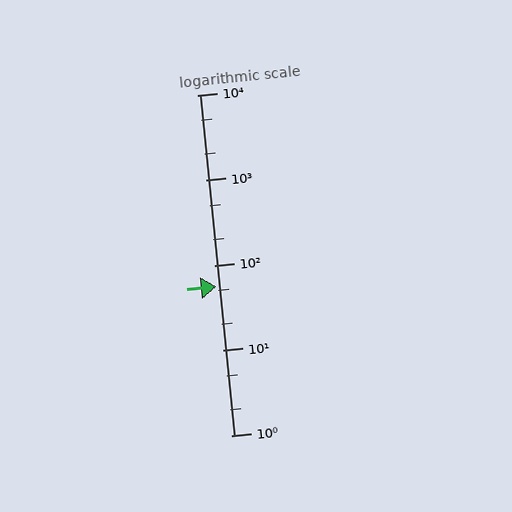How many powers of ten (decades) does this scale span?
The scale spans 4 decades, from 1 to 10000.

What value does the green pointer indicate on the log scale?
The pointer indicates approximately 56.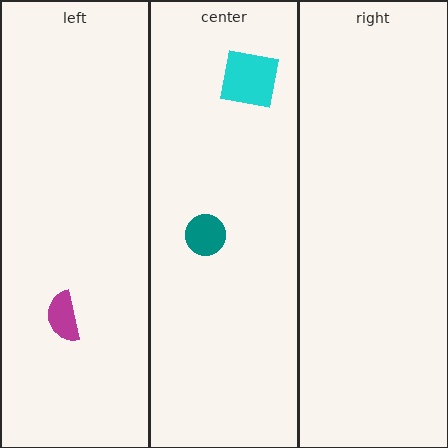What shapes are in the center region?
The cyan square, the teal circle.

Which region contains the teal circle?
The center region.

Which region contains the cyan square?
The center region.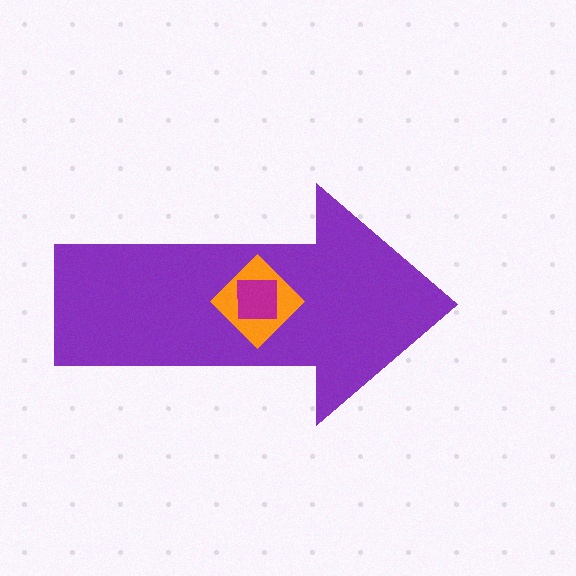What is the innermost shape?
The magenta square.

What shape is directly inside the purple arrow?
The orange diamond.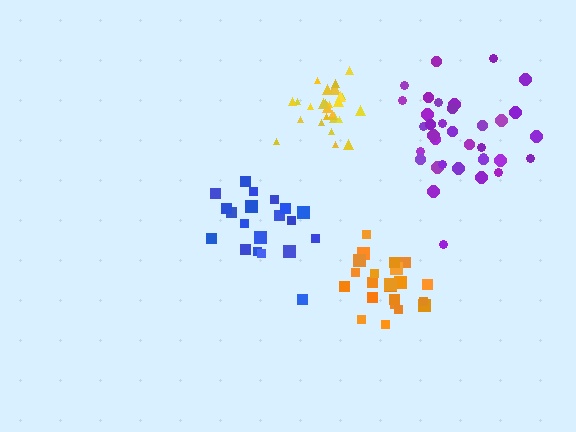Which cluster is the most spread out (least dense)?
Purple.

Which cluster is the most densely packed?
Yellow.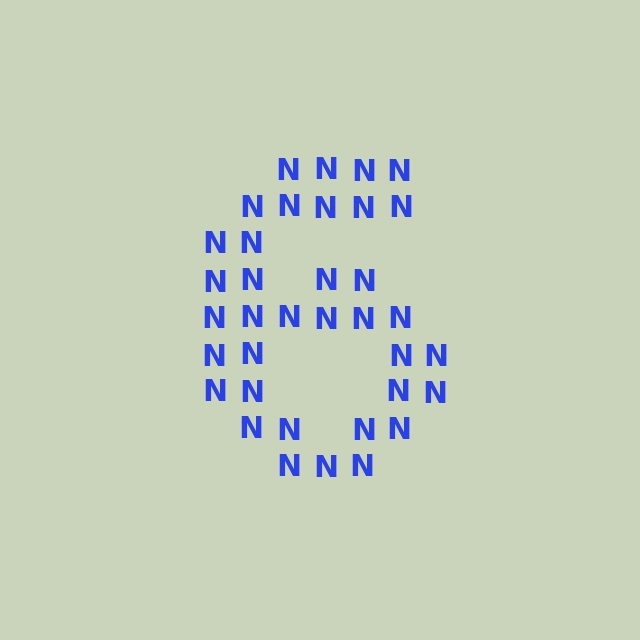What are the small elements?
The small elements are letter N's.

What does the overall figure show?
The overall figure shows the digit 6.